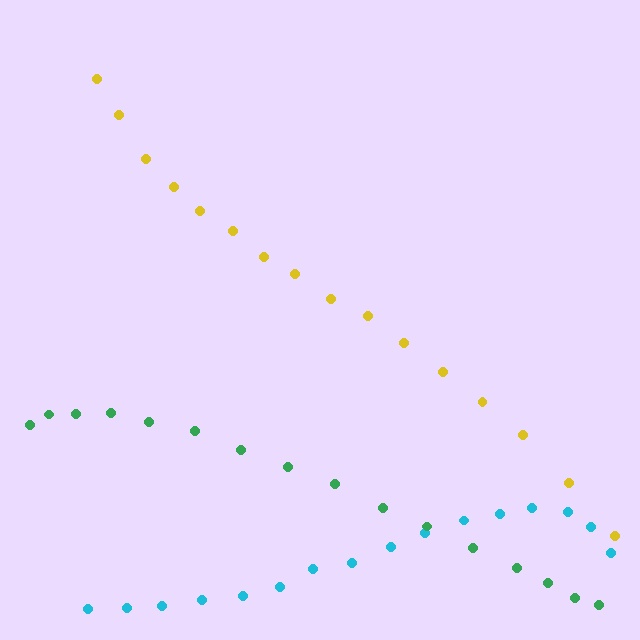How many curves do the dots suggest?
There are 3 distinct paths.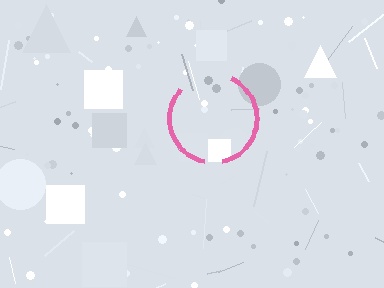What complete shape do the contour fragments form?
The contour fragments form a circle.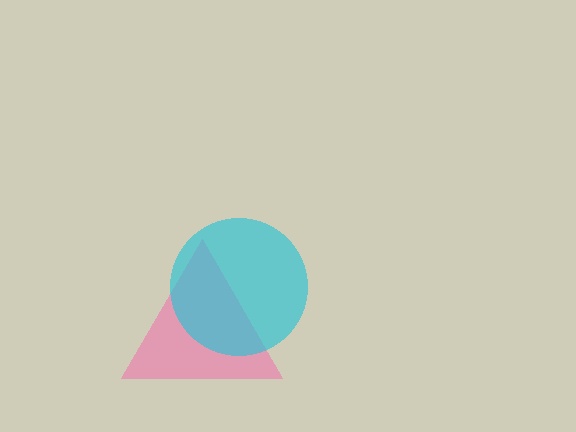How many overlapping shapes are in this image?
There are 2 overlapping shapes in the image.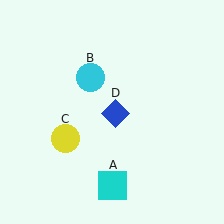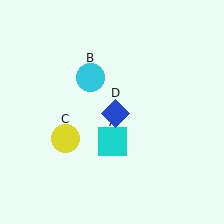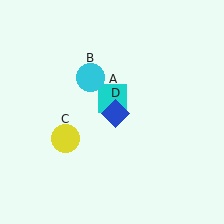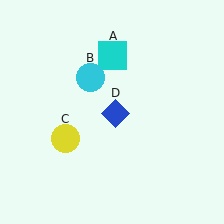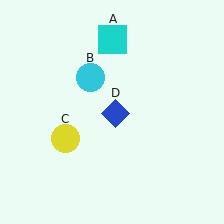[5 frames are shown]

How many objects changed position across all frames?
1 object changed position: cyan square (object A).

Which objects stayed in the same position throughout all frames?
Cyan circle (object B) and yellow circle (object C) and blue diamond (object D) remained stationary.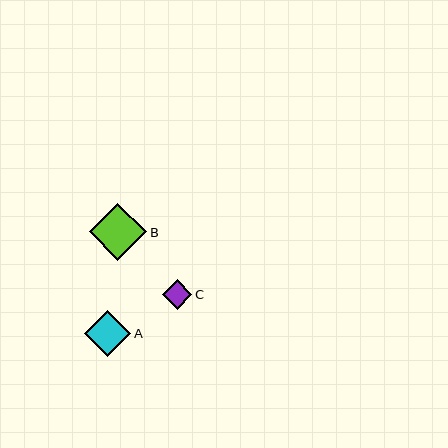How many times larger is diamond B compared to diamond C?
Diamond B is approximately 1.9 times the size of diamond C.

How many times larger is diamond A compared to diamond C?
Diamond A is approximately 1.5 times the size of diamond C.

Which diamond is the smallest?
Diamond C is the smallest with a size of approximately 30 pixels.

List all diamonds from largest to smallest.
From largest to smallest: B, A, C.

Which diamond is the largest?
Diamond B is the largest with a size of approximately 57 pixels.